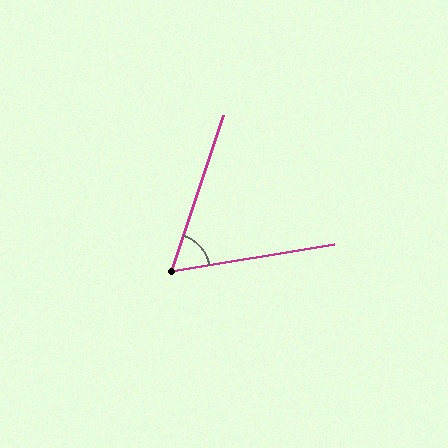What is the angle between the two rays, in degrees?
Approximately 62 degrees.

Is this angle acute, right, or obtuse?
It is acute.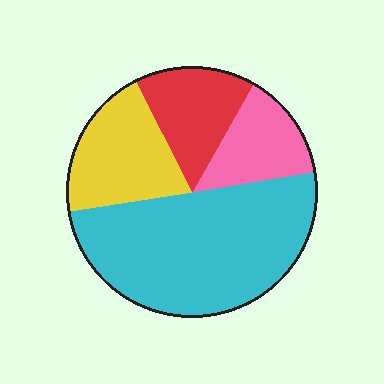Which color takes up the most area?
Cyan, at roughly 50%.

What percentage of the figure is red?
Red takes up less than a quarter of the figure.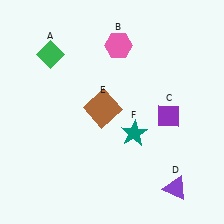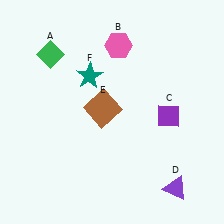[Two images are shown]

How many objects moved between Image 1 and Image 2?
1 object moved between the two images.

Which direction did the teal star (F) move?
The teal star (F) moved up.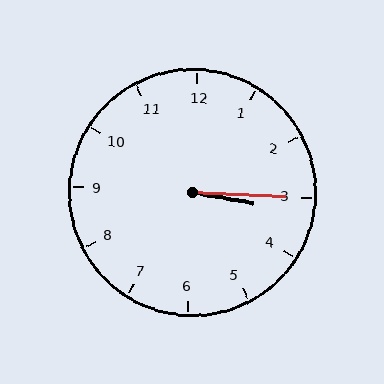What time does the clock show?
3:15.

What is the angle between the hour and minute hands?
Approximately 8 degrees.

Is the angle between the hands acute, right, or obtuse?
It is acute.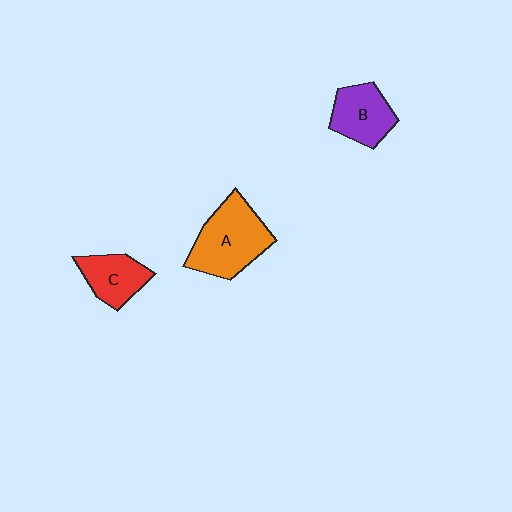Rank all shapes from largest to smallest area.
From largest to smallest: A (orange), B (purple), C (red).